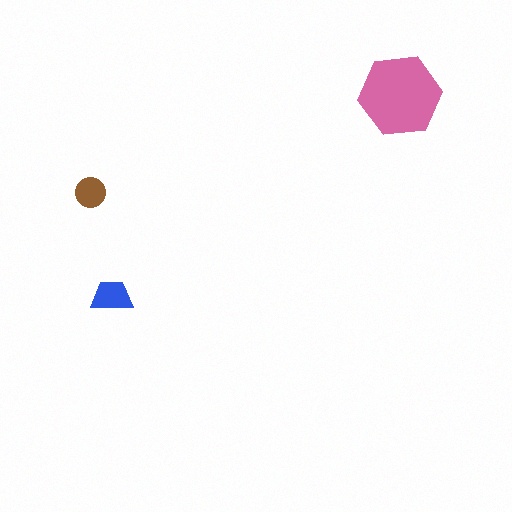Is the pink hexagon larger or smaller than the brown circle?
Larger.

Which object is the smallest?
The brown circle.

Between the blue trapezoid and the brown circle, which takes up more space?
The blue trapezoid.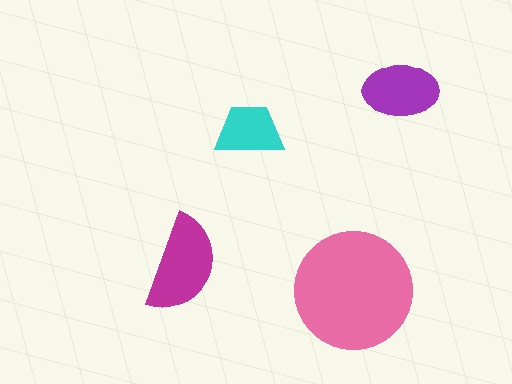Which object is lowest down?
The pink circle is bottommost.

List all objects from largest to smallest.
The pink circle, the magenta semicircle, the purple ellipse, the cyan trapezoid.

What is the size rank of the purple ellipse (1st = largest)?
3rd.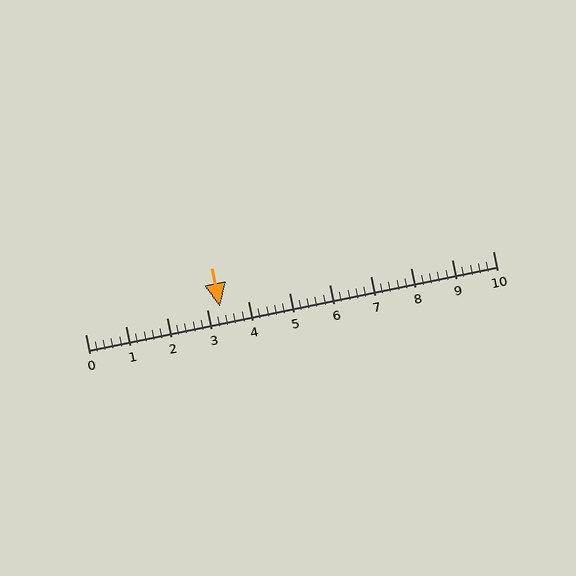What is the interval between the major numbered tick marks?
The major tick marks are spaced 1 units apart.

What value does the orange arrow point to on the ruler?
The orange arrow points to approximately 3.3.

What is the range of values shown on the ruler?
The ruler shows values from 0 to 10.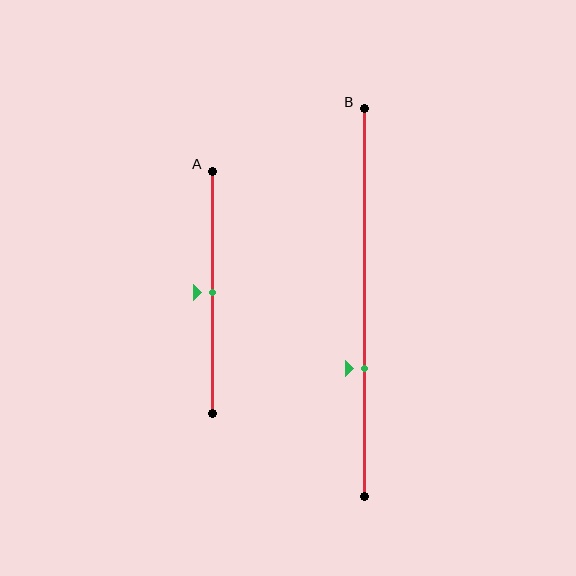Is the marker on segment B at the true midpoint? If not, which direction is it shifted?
No, the marker on segment B is shifted downward by about 17% of the segment length.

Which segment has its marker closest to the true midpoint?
Segment A has its marker closest to the true midpoint.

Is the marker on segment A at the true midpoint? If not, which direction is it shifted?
Yes, the marker on segment A is at the true midpoint.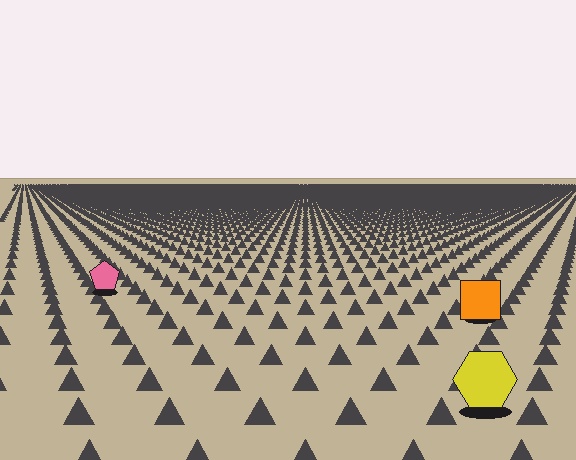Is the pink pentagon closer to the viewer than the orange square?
No. The orange square is closer — you can tell from the texture gradient: the ground texture is coarser near it.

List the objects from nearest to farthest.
From nearest to farthest: the yellow hexagon, the orange square, the pink pentagon.